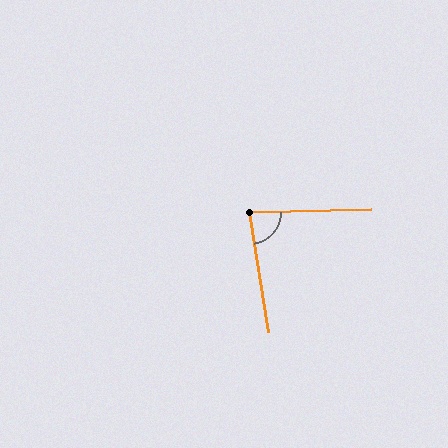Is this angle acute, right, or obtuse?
It is acute.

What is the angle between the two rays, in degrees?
Approximately 82 degrees.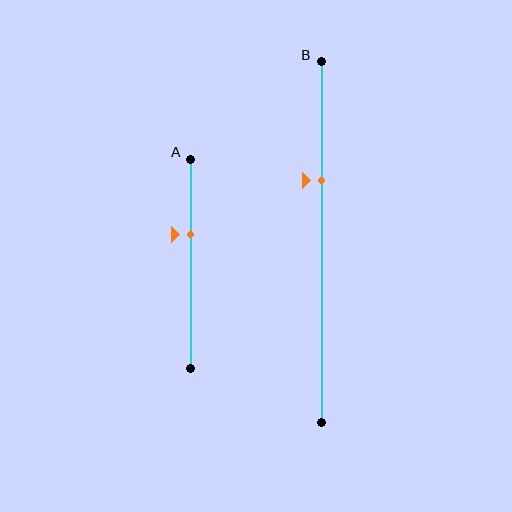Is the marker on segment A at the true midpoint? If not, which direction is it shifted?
No, the marker on segment A is shifted upward by about 14% of the segment length.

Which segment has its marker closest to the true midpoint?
Segment A has its marker closest to the true midpoint.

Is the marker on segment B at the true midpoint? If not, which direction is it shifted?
No, the marker on segment B is shifted upward by about 17% of the segment length.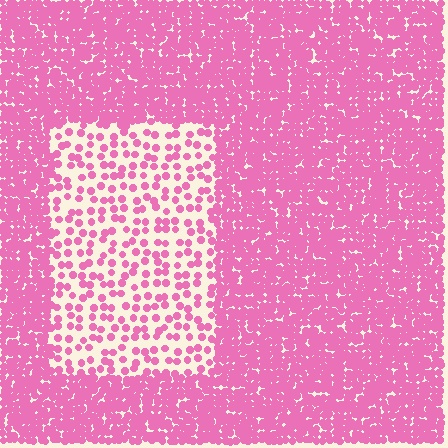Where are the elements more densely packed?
The elements are more densely packed outside the rectangle boundary.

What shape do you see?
I see a rectangle.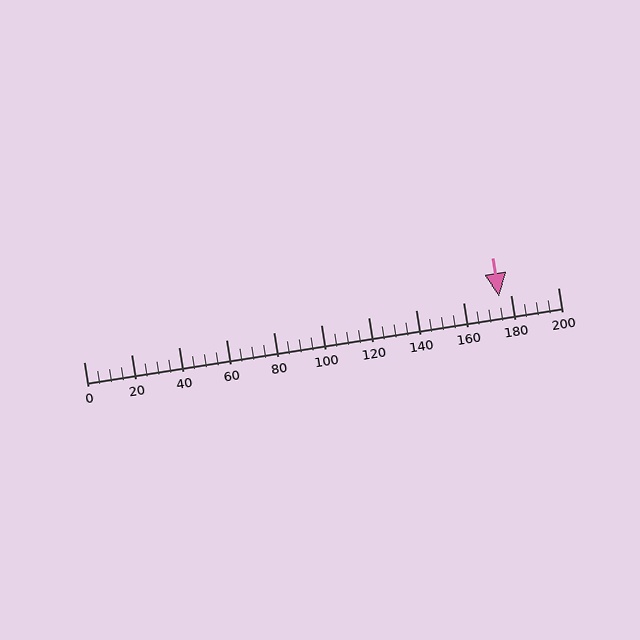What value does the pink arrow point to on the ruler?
The pink arrow points to approximately 175.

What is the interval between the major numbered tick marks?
The major tick marks are spaced 20 units apart.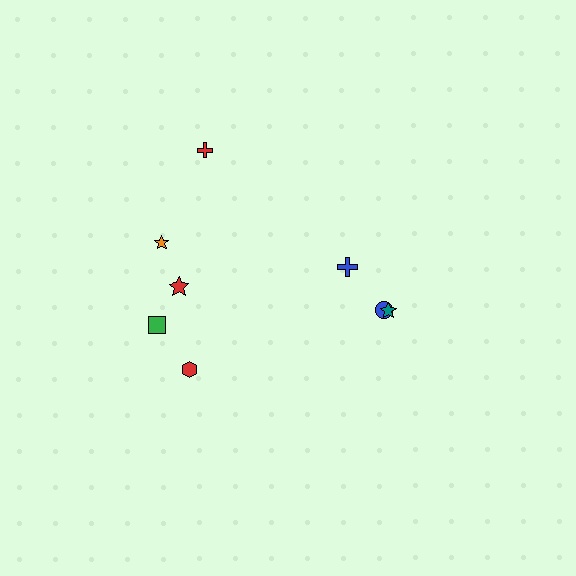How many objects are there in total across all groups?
There are 8 objects.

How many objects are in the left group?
There are 5 objects.